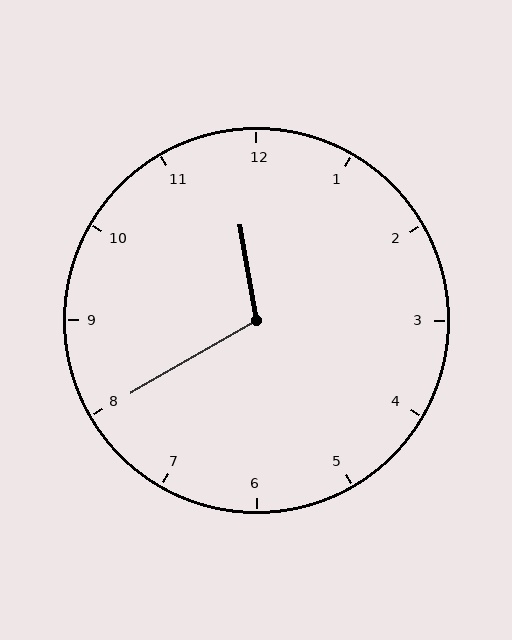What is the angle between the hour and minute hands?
Approximately 110 degrees.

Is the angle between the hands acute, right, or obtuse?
It is obtuse.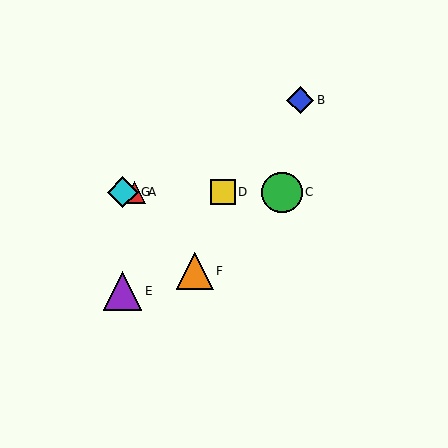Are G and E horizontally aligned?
No, G is at y≈192 and E is at y≈291.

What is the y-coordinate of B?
Object B is at y≈100.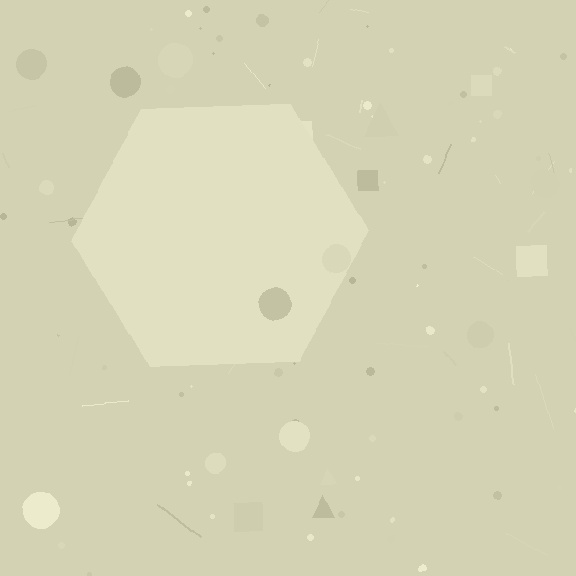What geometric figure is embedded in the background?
A hexagon is embedded in the background.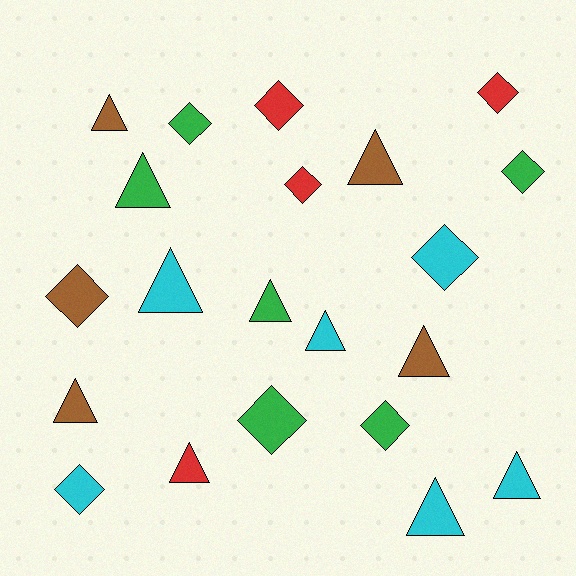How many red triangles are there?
There is 1 red triangle.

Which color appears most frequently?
Green, with 6 objects.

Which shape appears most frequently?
Triangle, with 11 objects.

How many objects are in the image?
There are 21 objects.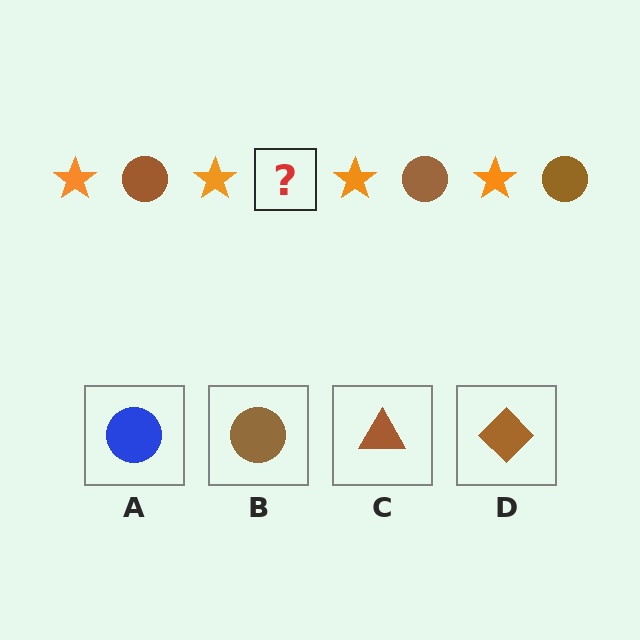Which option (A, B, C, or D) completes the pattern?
B.